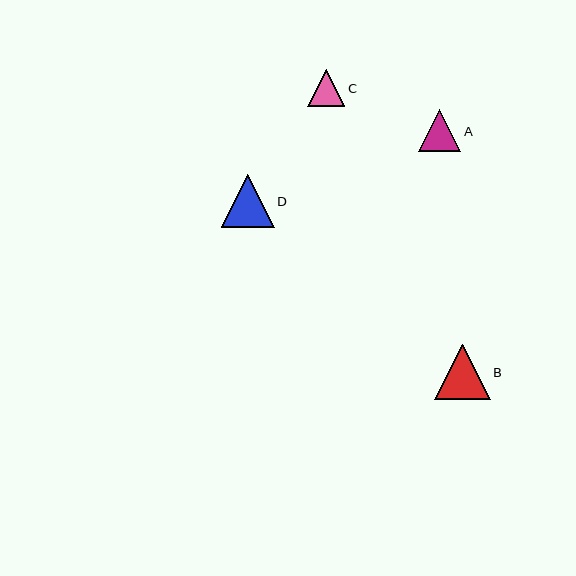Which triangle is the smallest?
Triangle C is the smallest with a size of approximately 37 pixels.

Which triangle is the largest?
Triangle B is the largest with a size of approximately 55 pixels.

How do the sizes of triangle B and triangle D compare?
Triangle B and triangle D are approximately the same size.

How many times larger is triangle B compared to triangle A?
Triangle B is approximately 1.3 times the size of triangle A.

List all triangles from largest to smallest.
From largest to smallest: B, D, A, C.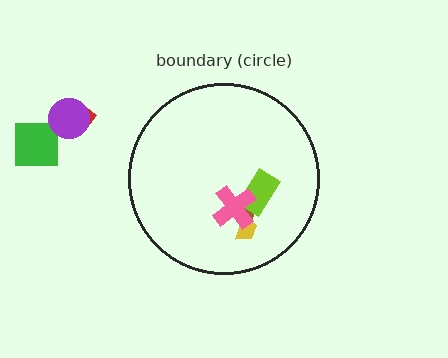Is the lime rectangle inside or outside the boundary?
Inside.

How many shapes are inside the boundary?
4 inside, 3 outside.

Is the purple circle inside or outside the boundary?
Outside.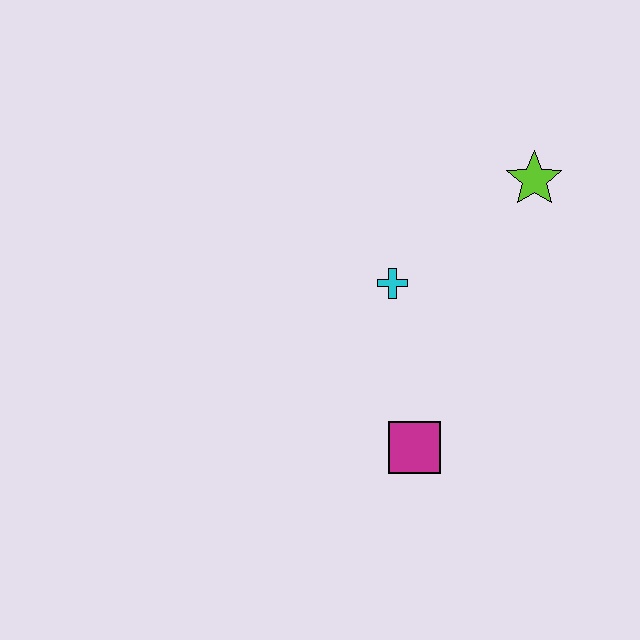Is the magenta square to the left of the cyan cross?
No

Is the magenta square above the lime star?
No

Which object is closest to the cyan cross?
The magenta square is closest to the cyan cross.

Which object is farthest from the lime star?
The magenta square is farthest from the lime star.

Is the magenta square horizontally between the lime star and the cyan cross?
Yes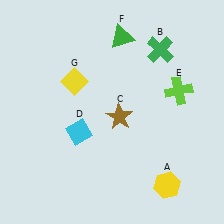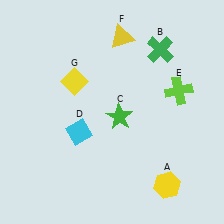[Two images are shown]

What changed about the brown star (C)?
In Image 1, C is brown. In Image 2, it changed to green.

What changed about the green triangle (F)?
In Image 1, F is green. In Image 2, it changed to yellow.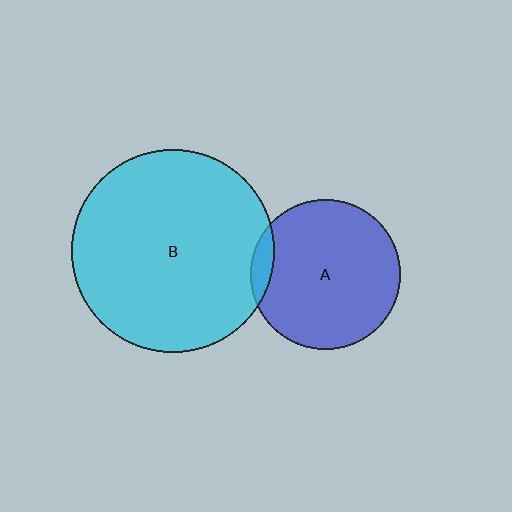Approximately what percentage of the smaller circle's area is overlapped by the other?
Approximately 5%.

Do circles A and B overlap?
Yes.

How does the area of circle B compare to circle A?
Approximately 1.8 times.